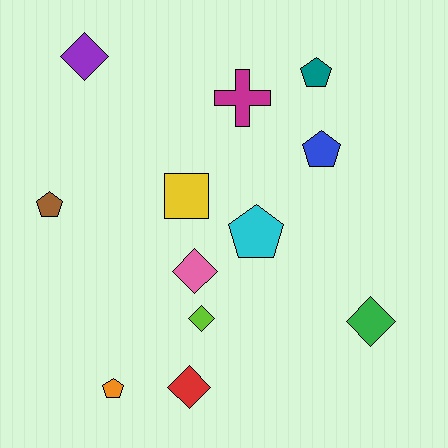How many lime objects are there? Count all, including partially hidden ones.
There is 1 lime object.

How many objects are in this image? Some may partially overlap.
There are 12 objects.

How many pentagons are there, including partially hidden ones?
There are 5 pentagons.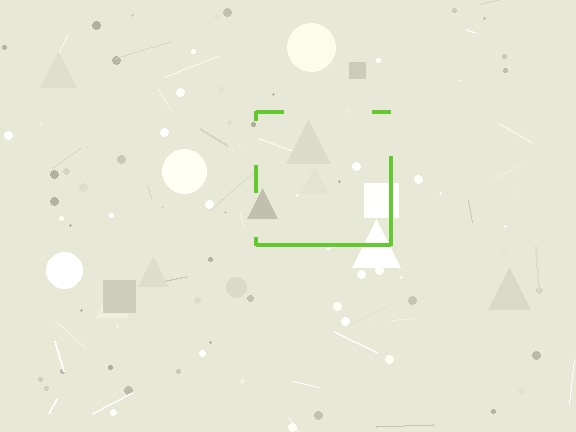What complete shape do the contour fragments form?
The contour fragments form a square.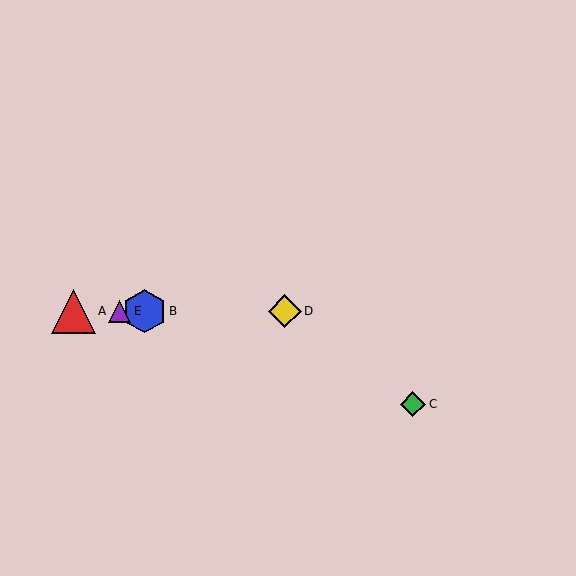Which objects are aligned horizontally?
Objects A, B, D, E are aligned horizontally.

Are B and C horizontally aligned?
No, B is at y≈311 and C is at y≈404.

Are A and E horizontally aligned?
Yes, both are at y≈311.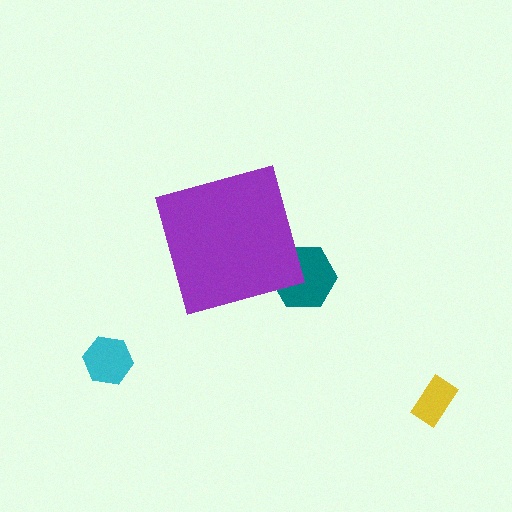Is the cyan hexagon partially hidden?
No, the cyan hexagon is fully visible.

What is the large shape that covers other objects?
A purple diamond.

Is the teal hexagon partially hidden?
Yes, the teal hexagon is partially hidden behind the purple diamond.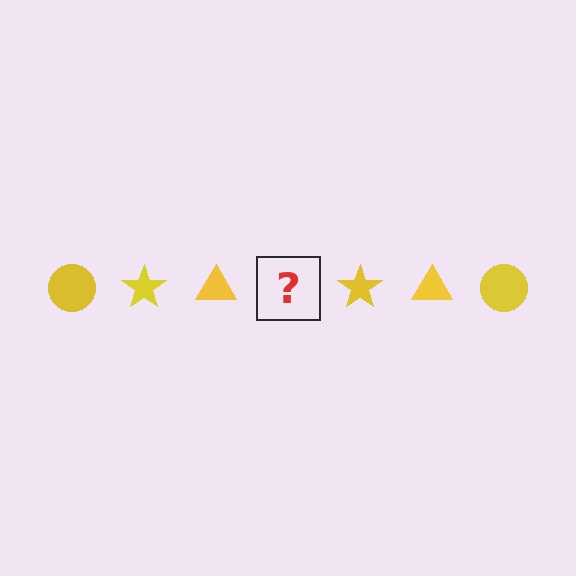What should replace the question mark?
The question mark should be replaced with a yellow circle.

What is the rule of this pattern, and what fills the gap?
The rule is that the pattern cycles through circle, star, triangle shapes in yellow. The gap should be filled with a yellow circle.